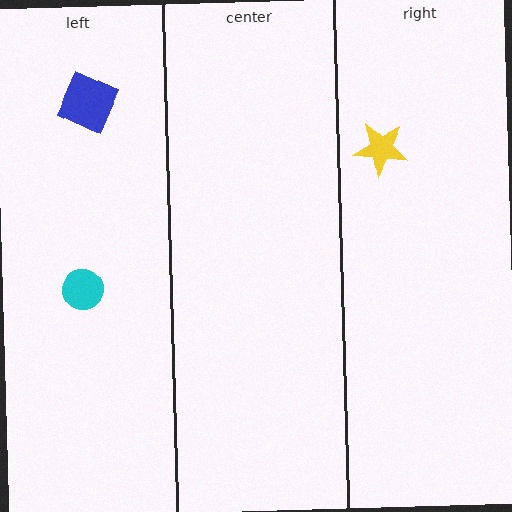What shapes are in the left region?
The cyan circle, the blue square.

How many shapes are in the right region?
1.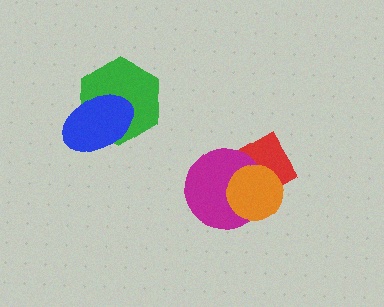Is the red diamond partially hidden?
Yes, it is partially covered by another shape.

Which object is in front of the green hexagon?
The blue ellipse is in front of the green hexagon.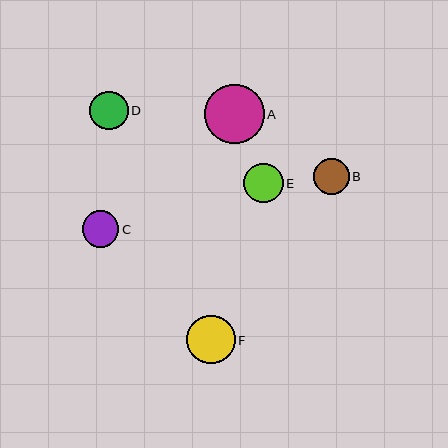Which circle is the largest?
Circle A is the largest with a size of approximately 60 pixels.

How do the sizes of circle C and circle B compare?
Circle C and circle B are approximately the same size.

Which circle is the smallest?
Circle B is the smallest with a size of approximately 36 pixels.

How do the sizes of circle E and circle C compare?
Circle E and circle C are approximately the same size.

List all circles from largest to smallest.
From largest to smallest: A, F, E, D, C, B.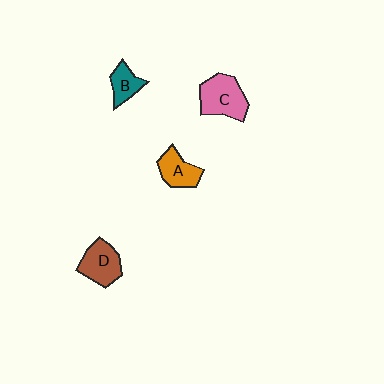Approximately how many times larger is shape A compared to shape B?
Approximately 1.3 times.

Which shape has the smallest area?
Shape B (teal).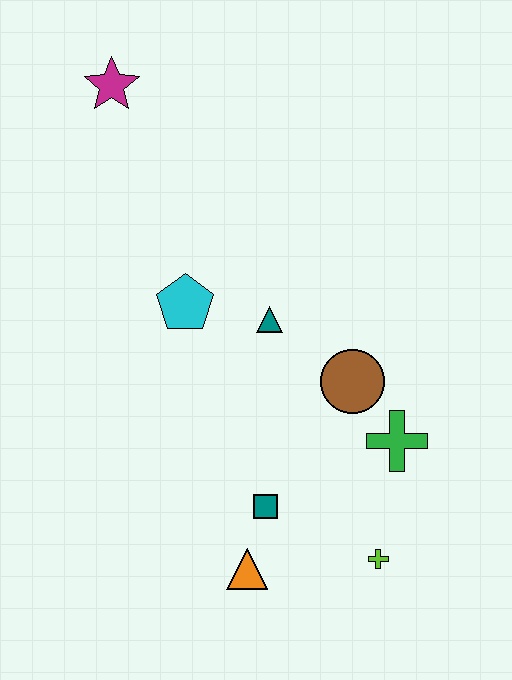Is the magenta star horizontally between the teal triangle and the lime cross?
No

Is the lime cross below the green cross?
Yes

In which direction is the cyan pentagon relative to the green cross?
The cyan pentagon is to the left of the green cross.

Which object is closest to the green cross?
The brown circle is closest to the green cross.